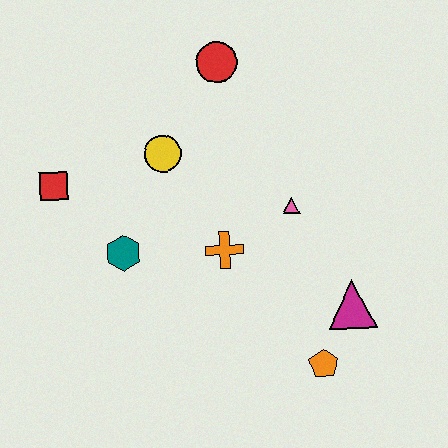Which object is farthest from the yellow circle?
The orange pentagon is farthest from the yellow circle.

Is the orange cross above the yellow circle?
No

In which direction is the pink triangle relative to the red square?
The pink triangle is to the right of the red square.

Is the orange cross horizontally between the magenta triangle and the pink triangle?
No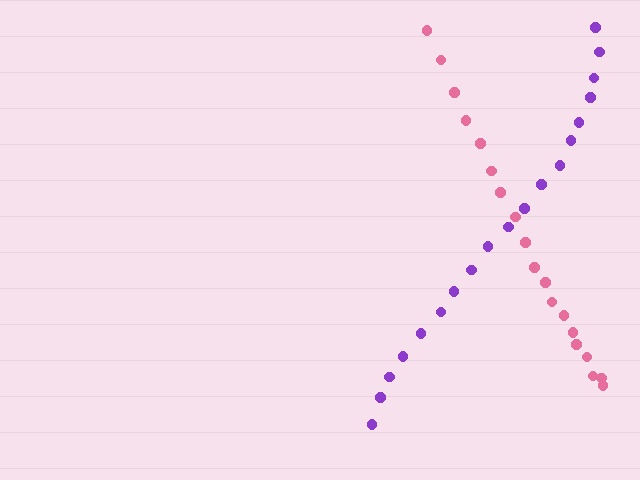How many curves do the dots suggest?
There are 2 distinct paths.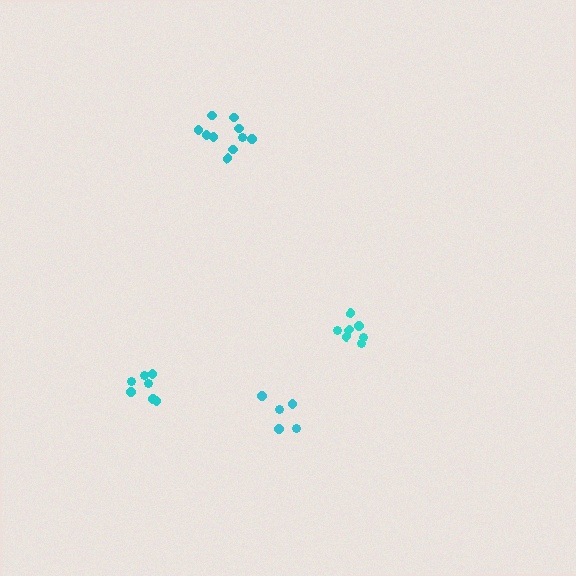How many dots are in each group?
Group 1: 7 dots, Group 2: 5 dots, Group 3: 7 dots, Group 4: 10 dots (29 total).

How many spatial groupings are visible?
There are 4 spatial groupings.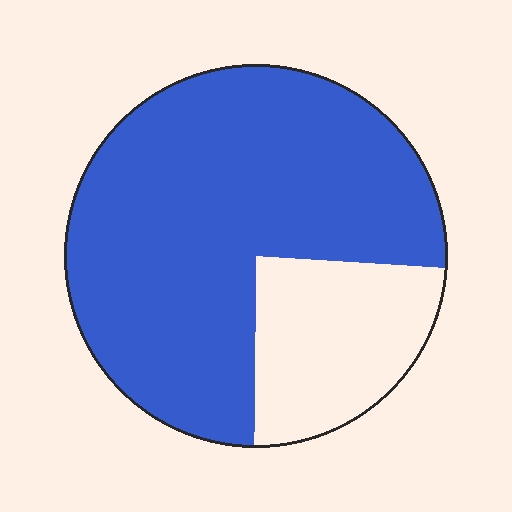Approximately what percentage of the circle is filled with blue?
Approximately 75%.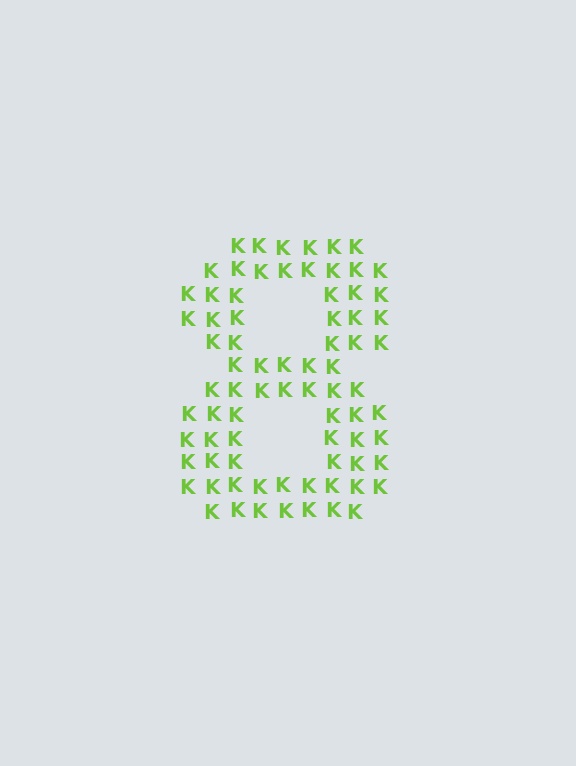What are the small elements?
The small elements are letter K's.